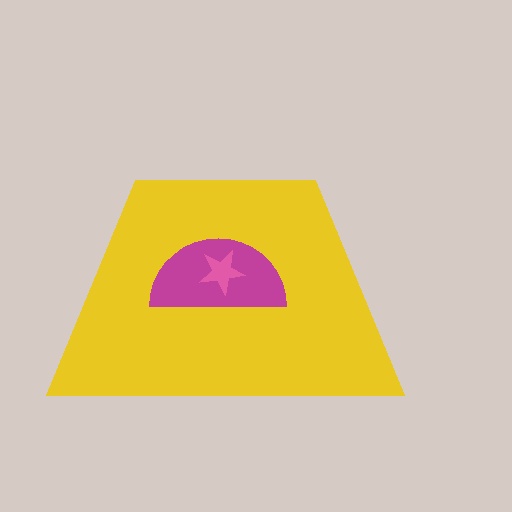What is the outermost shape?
The yellow trapezoid.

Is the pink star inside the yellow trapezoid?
Yes.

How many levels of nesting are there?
3.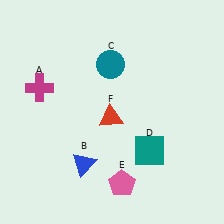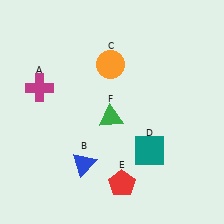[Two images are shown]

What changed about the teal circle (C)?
In Image 1, C is teal. In Image 2, it changed to orange.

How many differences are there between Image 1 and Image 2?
There are 3 differences between the two images.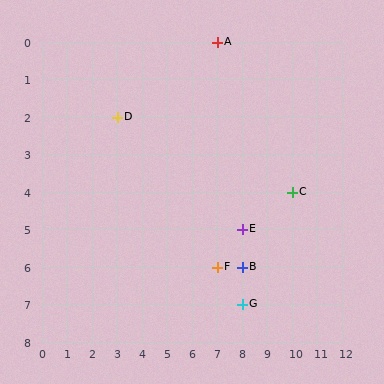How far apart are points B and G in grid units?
Points B and G are 1 row apart.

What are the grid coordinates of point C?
Point C is at grid coordinates (10, 4).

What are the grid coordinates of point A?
Point A is at grid coordinates (7, 0).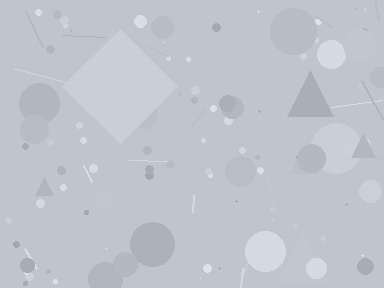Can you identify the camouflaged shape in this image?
The camouflaged shape is a diamond.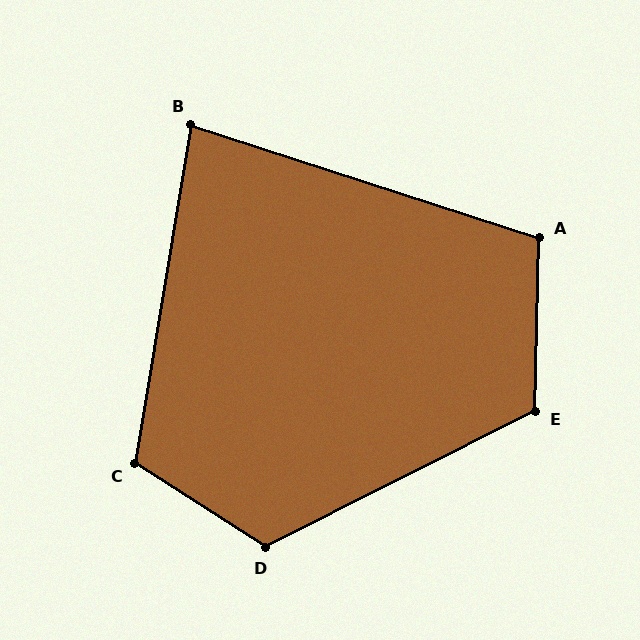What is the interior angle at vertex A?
Approximately 107 degrees (obtuse).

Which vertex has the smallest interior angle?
B, at approximately 81 degrees.